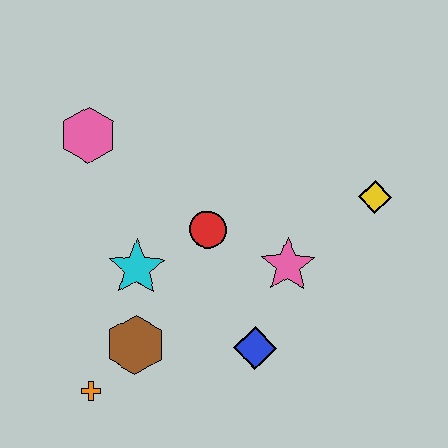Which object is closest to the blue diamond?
The pink star is closest to the blue diamond.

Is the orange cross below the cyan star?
Yes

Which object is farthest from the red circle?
The orange cross is farthest from the red circle.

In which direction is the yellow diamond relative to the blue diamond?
The yellow diamond is above the blue diamond.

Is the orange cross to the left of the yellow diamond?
Yes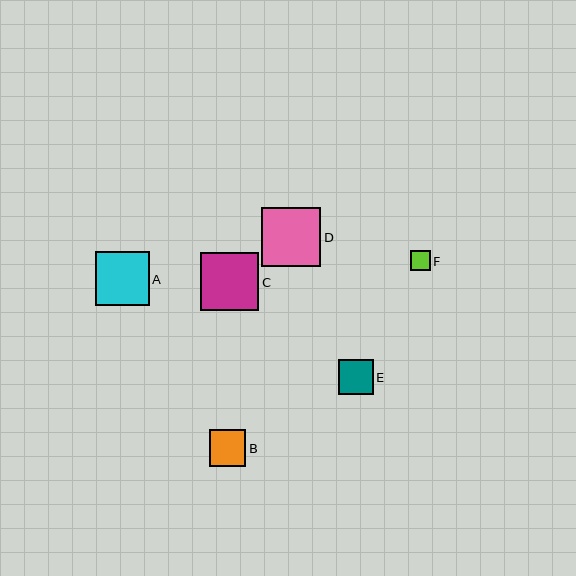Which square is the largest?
Square D is the largest with a size of approximately 59 pixels.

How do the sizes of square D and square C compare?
Square D and square C are approximately the same size.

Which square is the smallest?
Square F is the smallest with a size of approximately 20 pixels.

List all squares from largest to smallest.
From largest to smallest: D, C, A, B, E, F.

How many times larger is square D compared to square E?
Square D is approximately 1.7 times the size of square E.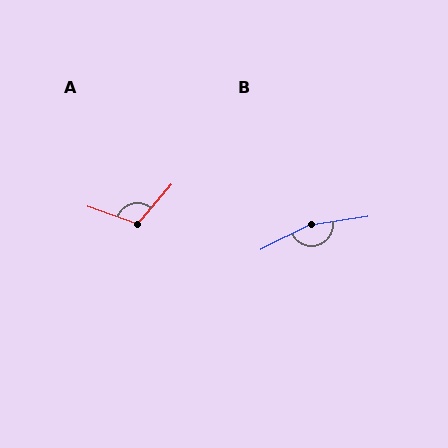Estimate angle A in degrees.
Approximately 111 degrees.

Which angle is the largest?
B, at approximately 163 degrees.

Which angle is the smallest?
A, at approximately 111 degrees.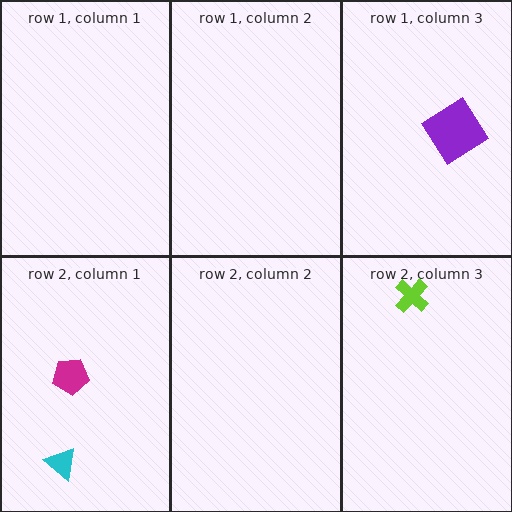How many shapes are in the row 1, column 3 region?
1.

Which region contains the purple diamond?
The row 1, column 3 region.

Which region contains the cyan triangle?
The row 2, column 1 region.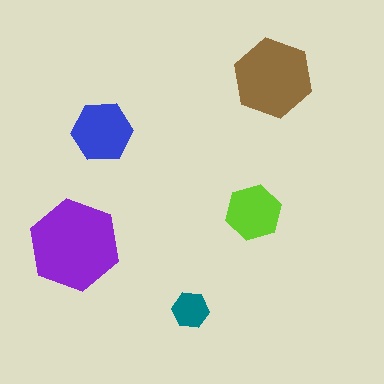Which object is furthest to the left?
The purple hexagon is leftmost.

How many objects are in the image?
There are 5 objects in the image.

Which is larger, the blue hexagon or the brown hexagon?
The brown one.